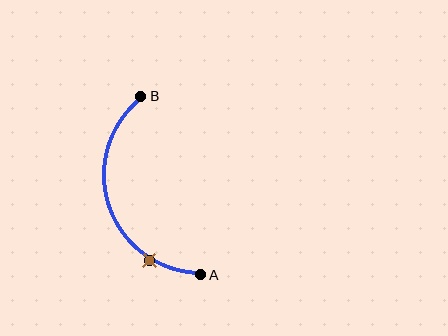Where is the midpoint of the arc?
The arc midpoint is the point on the curve farthest from the straight line joining A and B. It sits to the left of that line.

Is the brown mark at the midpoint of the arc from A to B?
No. The brown mark lies on the arc but is closer to endpoint A. The arc midpoint would be at the point on the curve equidistant along the arc from both A and B.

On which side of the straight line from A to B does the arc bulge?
The arc bulges to the left of the straight line connecting A and B.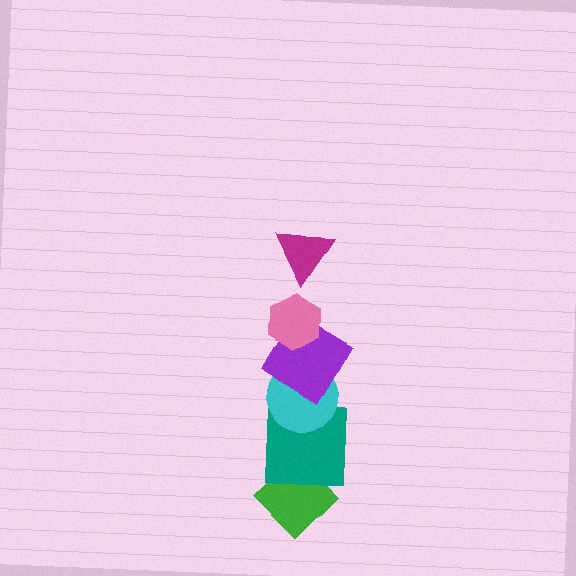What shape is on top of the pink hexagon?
The magenta triangle is on top of the pink hexagon.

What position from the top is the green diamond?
The green diamond is 6th from the top.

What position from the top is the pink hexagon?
The pink hexagon is 2nd from the top.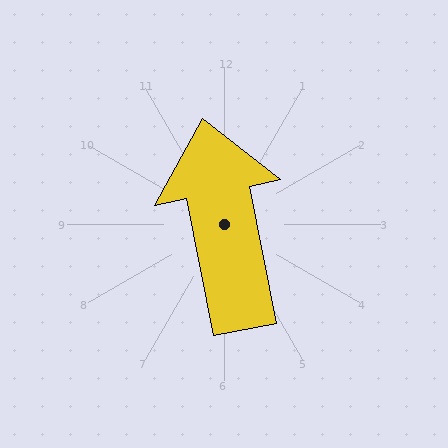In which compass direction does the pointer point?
North.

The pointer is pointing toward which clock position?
Roughly 12 o'clock.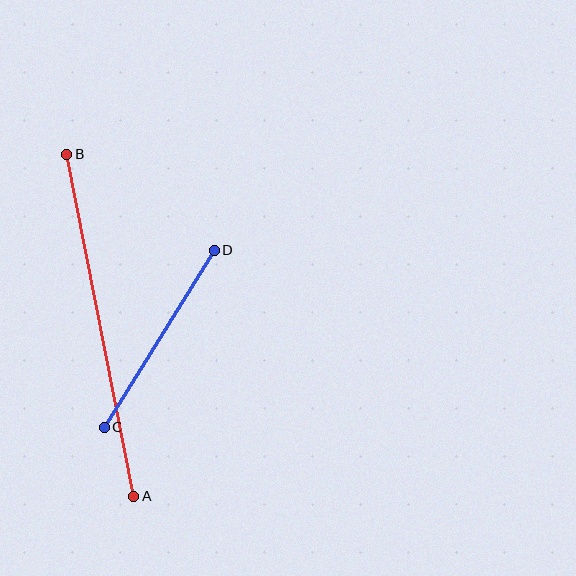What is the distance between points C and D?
The distance is approximately 208 pixels.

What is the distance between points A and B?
The distance is approximately 349 pixels.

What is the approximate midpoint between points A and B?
The midpoint is at approximately (100, 325) pixels.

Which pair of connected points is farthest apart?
Points A and B are farthest apart.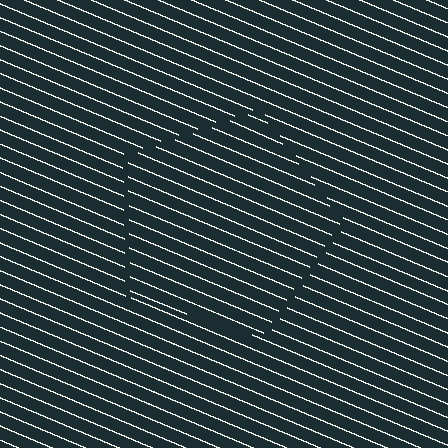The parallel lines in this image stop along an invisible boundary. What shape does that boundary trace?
An illusory pentagon. The interior of the shape contains the same grating, shifted by half a period — the contour is defined by the phase discontinuity where line-ends from the inner and outer gratings abut.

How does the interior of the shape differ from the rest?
The interior of the shape contains the same grating, shifted by half a period — the contour is defined by the phase discontinuity where line-ends from the inner and outer gratings abut.